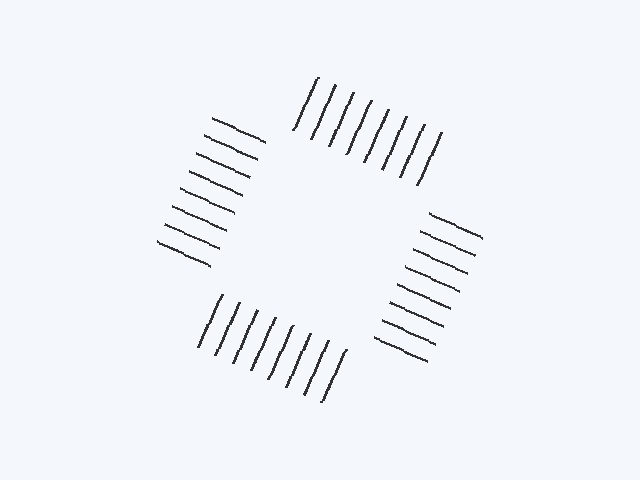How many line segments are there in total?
32 — 8 along each of the 4 edges.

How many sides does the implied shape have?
4 sides — the line-ends trace a square.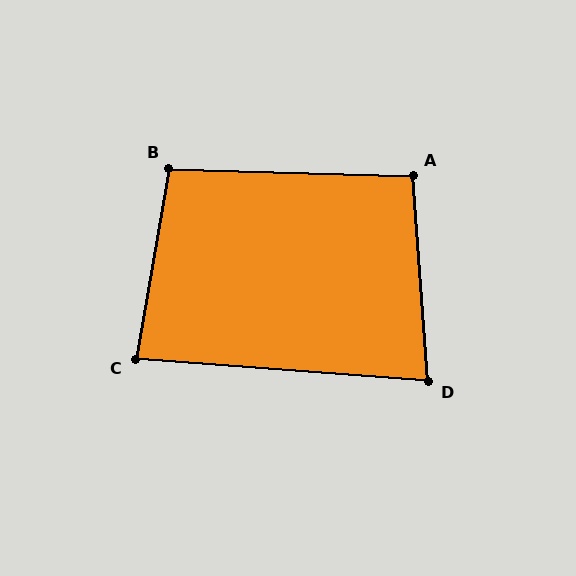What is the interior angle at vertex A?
Approximately 96 degrees (obtuse).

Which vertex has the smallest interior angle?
D, at approximately 82 degrees.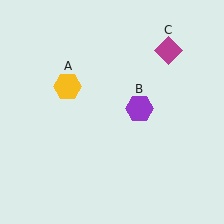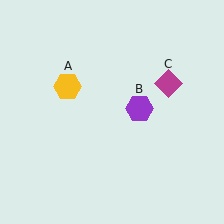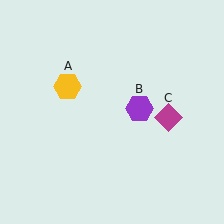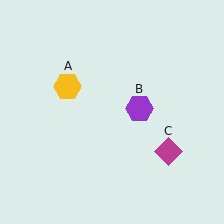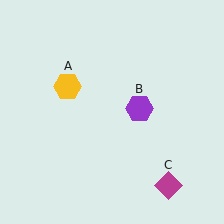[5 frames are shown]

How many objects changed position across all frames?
1 object changed position: magenta diamond (object C).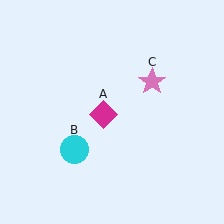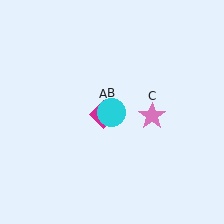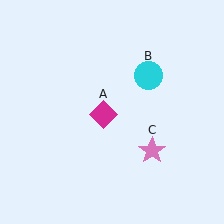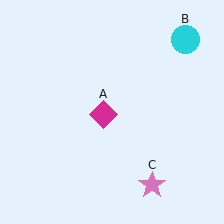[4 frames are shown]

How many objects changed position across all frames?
2 objects changed position: cyan circle (object B), pink star (object C).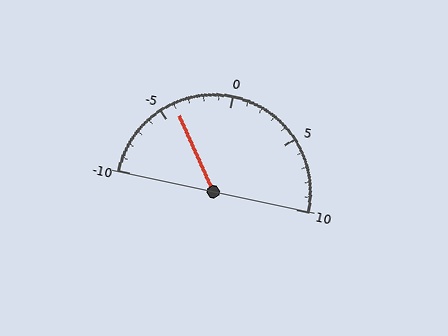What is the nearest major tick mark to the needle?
The nearest major tick mark is -5.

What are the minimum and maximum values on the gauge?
The gauge ranges from -10 to 10.